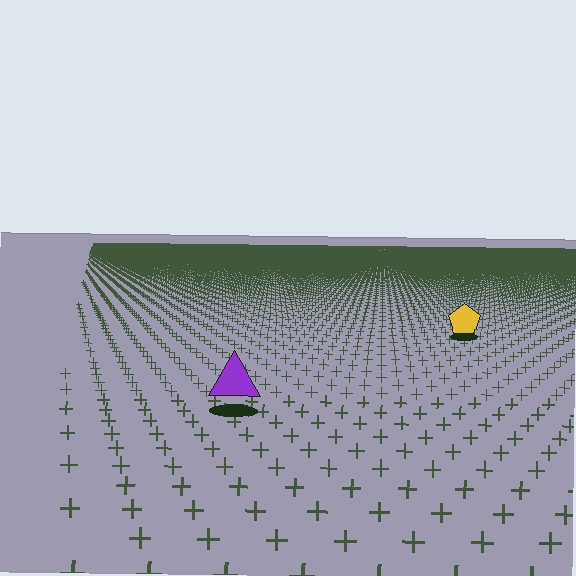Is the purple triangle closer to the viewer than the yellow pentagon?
Yes. The purple triangle is closer — you can tell from the texture gradient: the ground texture is coarser near it.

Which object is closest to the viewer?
The purple triangle is closest. The texture marks near it are larger and more spread out.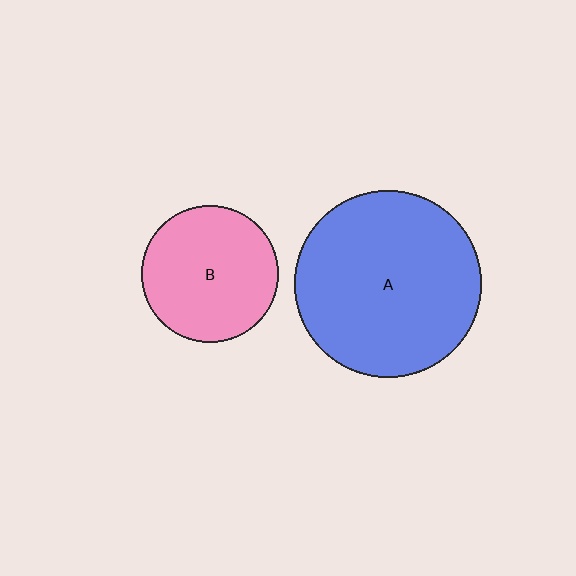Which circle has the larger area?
Circle A (blue).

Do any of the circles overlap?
No, none of the circles overlap.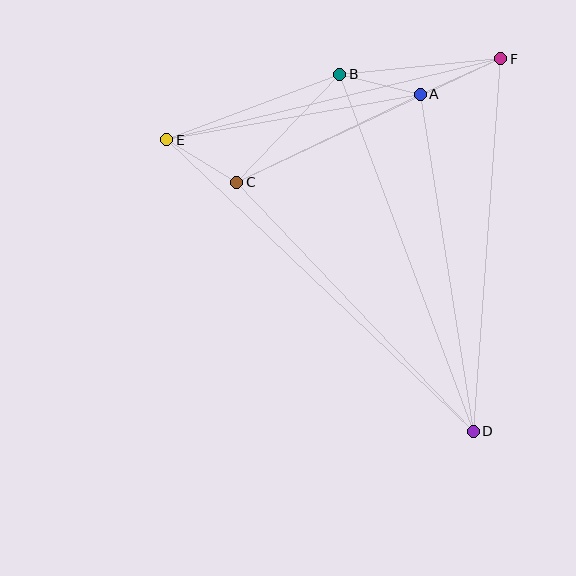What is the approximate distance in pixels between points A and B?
The distance between A and B is approximately 83 pixels.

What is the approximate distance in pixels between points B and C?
The distance between B and C is approximately 150 pixels.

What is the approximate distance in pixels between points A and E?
The distance between A and E is approximately 258 pixels.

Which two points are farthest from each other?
Points D and E are farthest from each other.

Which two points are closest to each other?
Points C and E are closest to each other.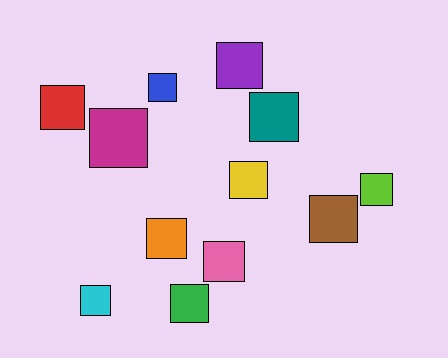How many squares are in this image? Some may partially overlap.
There are 12 squares.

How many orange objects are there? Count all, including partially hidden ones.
There is 1 orange object.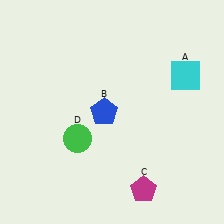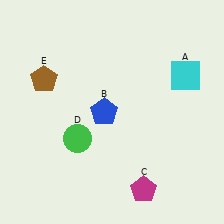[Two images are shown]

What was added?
A brown pentagon (E) was added in Image 2.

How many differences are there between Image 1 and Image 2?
There is 1 difference between the two images.